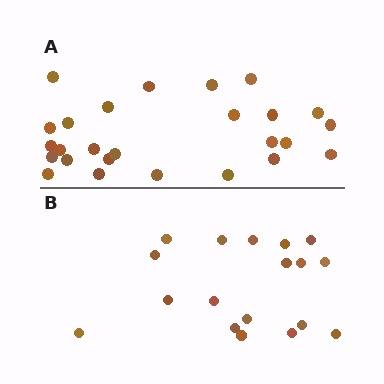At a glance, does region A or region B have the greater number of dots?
Region A (the top region) has more dots.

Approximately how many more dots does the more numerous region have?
Region A has roughly 8 or so more dots than region B.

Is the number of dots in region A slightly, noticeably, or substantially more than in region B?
Region A has noticeably more, but not dramatically so. The ratio is roughly 1.4 to 1.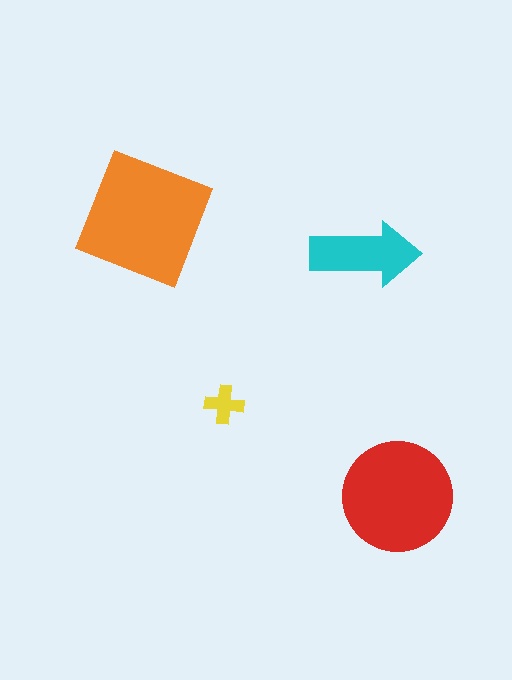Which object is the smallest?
The yellow cross.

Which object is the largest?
The orange square.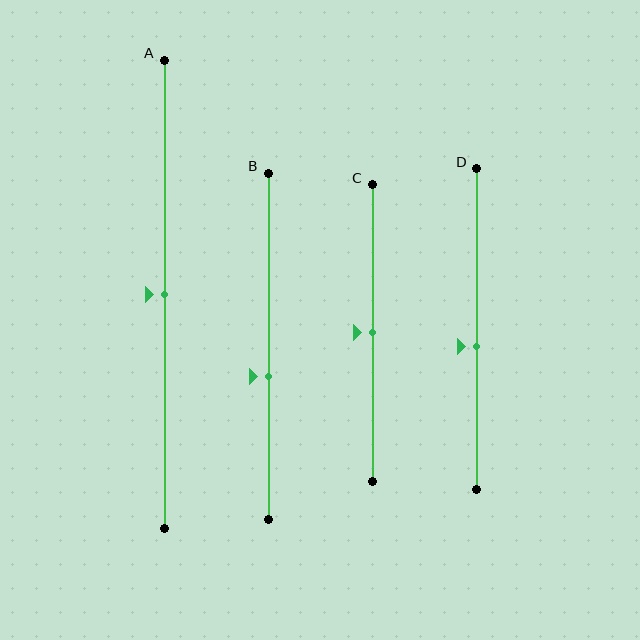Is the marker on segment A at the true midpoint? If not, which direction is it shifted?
Yes, the marker on segment A is at the true midpoint.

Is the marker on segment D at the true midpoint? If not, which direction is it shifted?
No, the marker on segment D is shifted downward by about 6% of the segment length.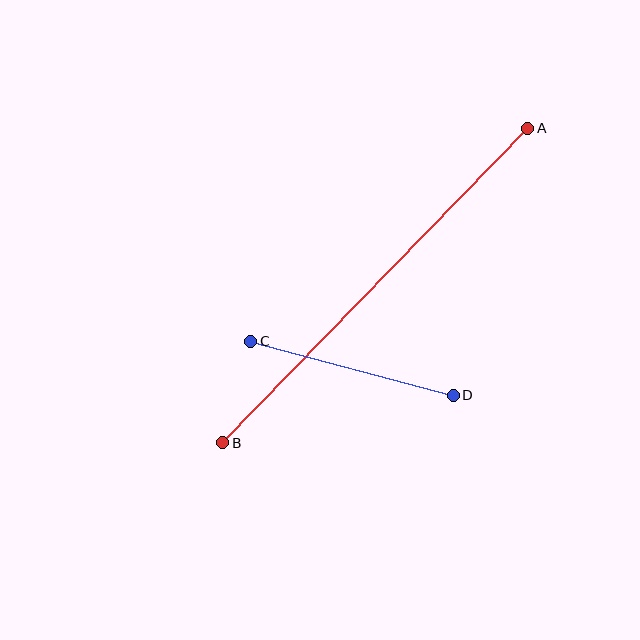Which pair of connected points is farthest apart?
Points A and B are farthest apart.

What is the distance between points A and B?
The distance is approximately 438 pixels.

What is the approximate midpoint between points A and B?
The midpoint is at approximately (375, 286) pixels.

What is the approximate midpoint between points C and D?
The midpoint is at approximately (352, 368) pixels.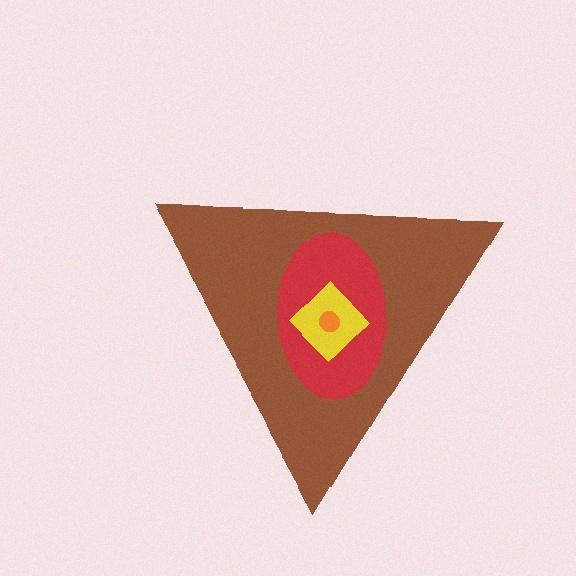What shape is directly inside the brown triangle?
The red ellipse.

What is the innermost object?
The orange circle.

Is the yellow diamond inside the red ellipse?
Yes.